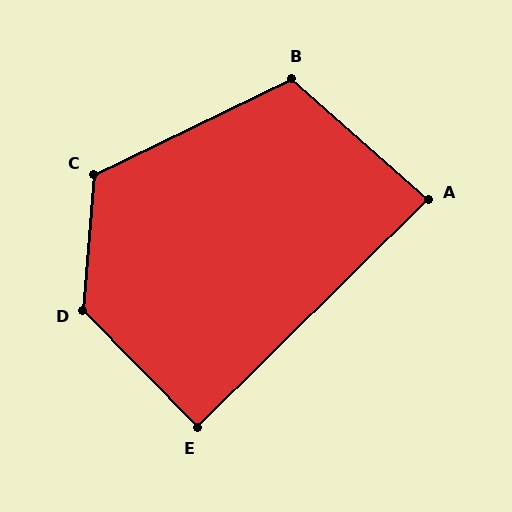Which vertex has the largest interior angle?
D, at approximately 131 degrees.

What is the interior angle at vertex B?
Approximately 112 degrees (obtuse).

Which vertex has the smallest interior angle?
A, at approximately 86 degrees.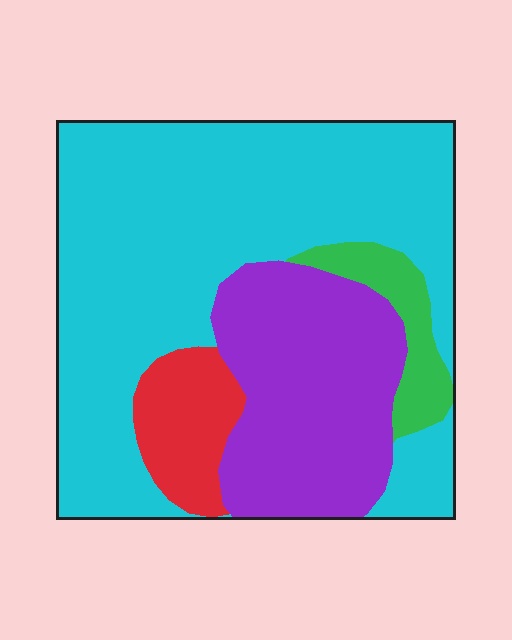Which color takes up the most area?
Cyan, at roughly 60%.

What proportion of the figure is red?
Red takes up less than a quarter of the figure.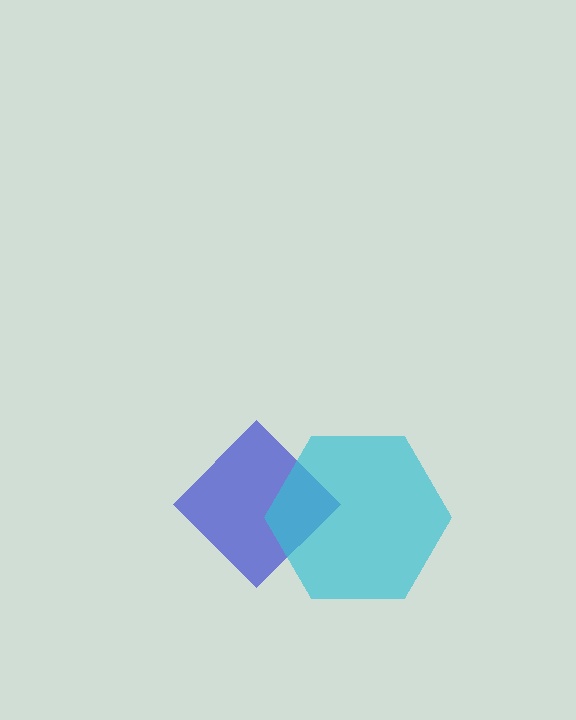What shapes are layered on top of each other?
The layered shapes are: a blue diamond, a cyan hexagon.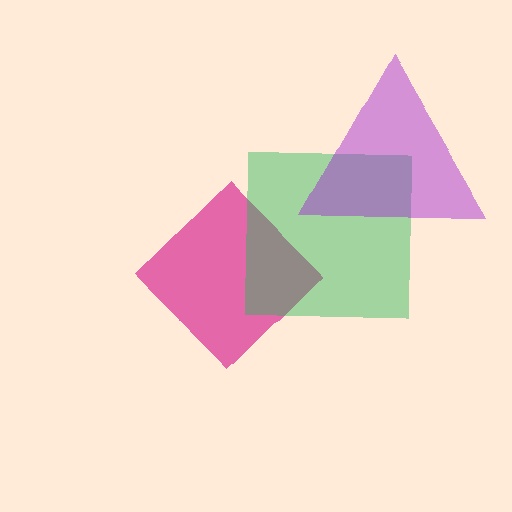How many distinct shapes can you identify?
There are 3 distinct shapes: a magenta diamond, a green square, a purple triangle.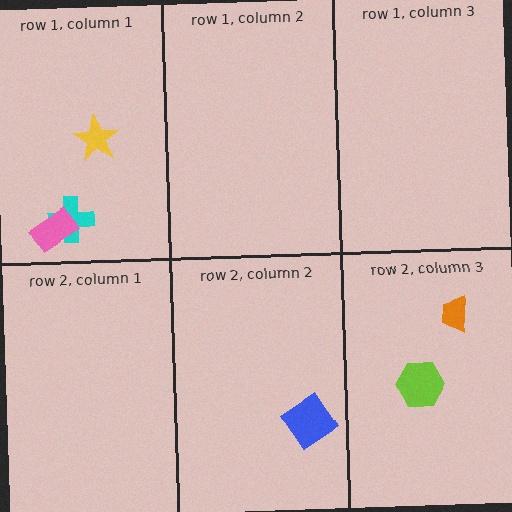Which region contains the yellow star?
The row 1, column 1 region.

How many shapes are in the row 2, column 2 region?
1.